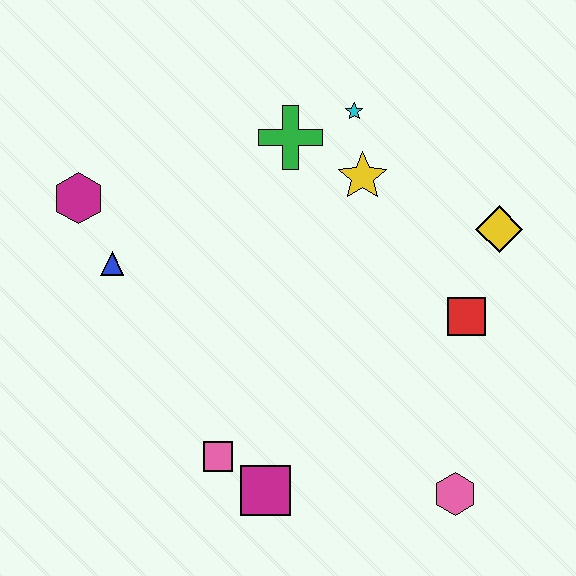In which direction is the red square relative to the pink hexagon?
The red square is above the pink hexagon.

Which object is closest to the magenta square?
The pink square is closest to the magenta square.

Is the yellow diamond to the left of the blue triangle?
No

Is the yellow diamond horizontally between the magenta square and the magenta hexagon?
No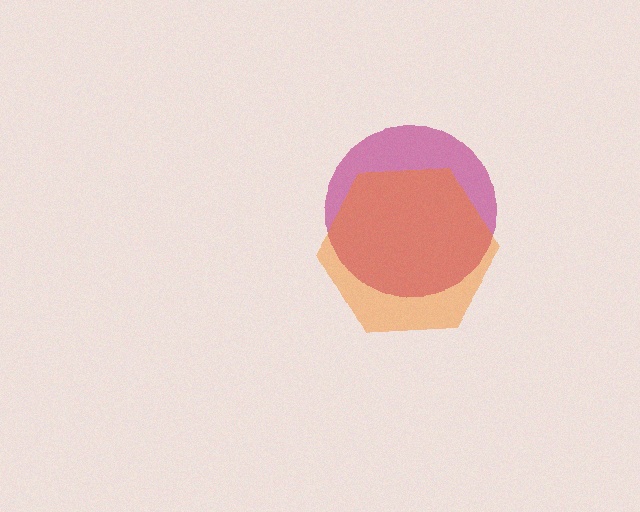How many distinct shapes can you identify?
There are 2 distinct shapes: a magenta circle, an orange hexagon.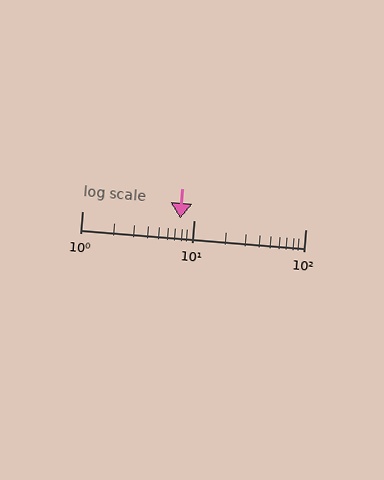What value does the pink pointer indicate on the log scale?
The pointer indicates approximately 7.5.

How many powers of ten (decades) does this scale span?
The scale spans 2 decades, from 1 to 100.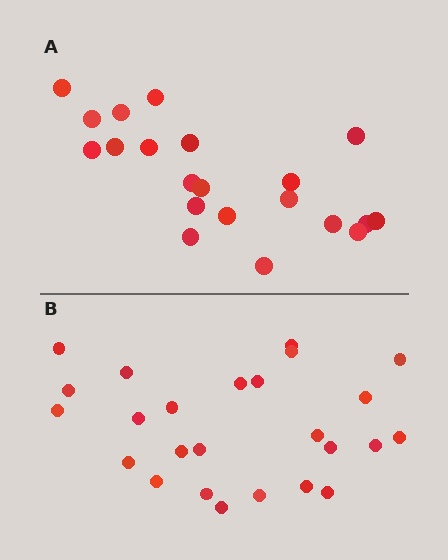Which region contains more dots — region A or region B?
Region B (the bottom region) has more dots.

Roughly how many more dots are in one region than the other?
Region B has about 4 more dots than region A.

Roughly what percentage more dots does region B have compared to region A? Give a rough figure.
About 20% more.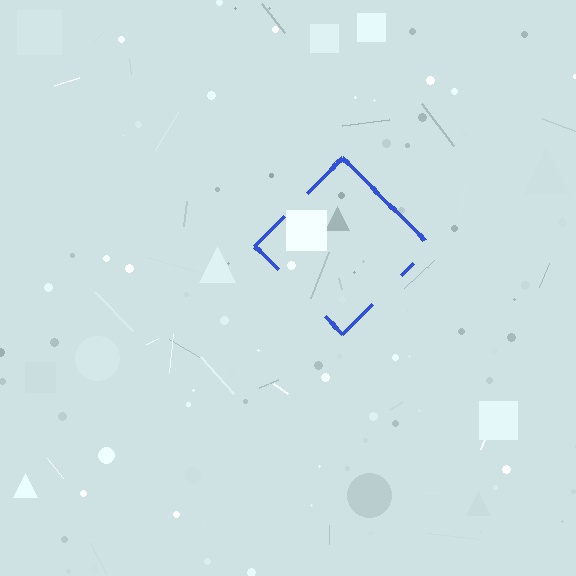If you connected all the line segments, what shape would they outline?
They would outline a diamond.